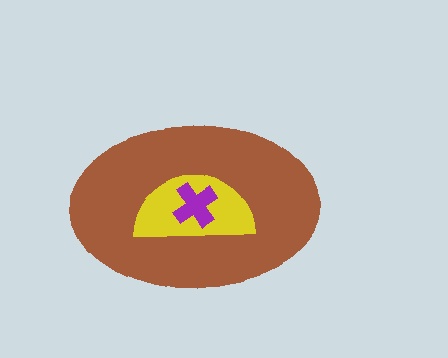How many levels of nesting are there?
3.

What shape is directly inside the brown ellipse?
The yellow semicircle.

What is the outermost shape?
The brown ellipse.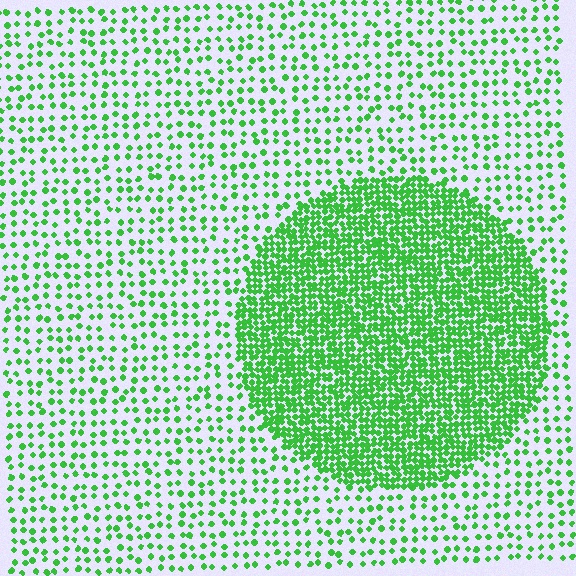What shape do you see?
I see a circle.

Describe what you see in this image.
The image contains small green elements arranged at two different densities. A circle-shaped region is visible where the elements are more densely packed than the surrounding area.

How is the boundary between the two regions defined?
The boundary is defined by a change in element density (approximately 3.1x ratio). All elements are the same color, size, and shape.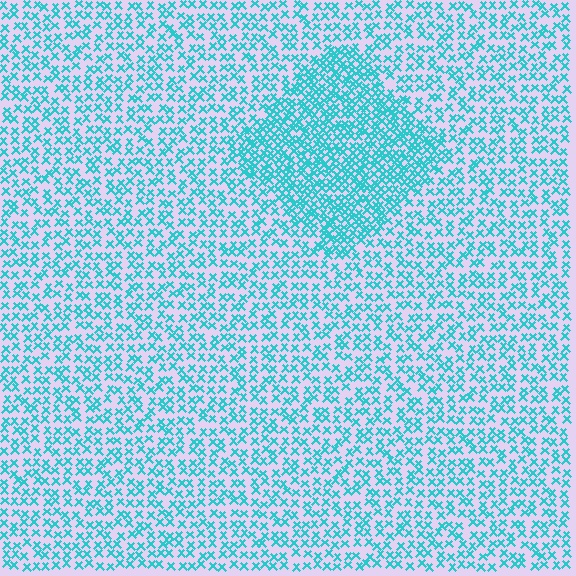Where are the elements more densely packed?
The elements are more densely packed inside the diamond boundary.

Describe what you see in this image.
The image contains small cyan elements arranged at two different densities. A diamond-shaped region is visible where the elements are more densely packed than the surrounding area.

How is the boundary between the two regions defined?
The boundary is defined by a change in element density (approximately 2.0x ratio). All elements are the same color, size, and shape.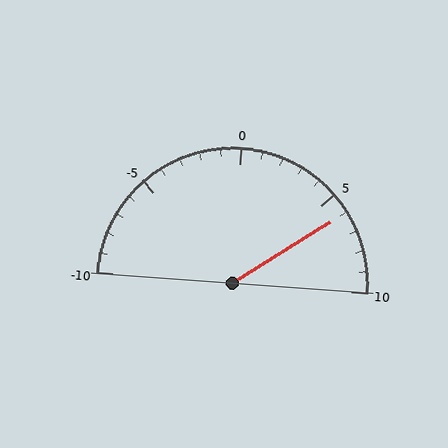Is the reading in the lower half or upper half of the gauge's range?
The reading is in the upper half of the range (-10 to 10).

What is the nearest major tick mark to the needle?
The nearest major tick mark is 5.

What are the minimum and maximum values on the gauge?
The gauge ranges from -10 to 10.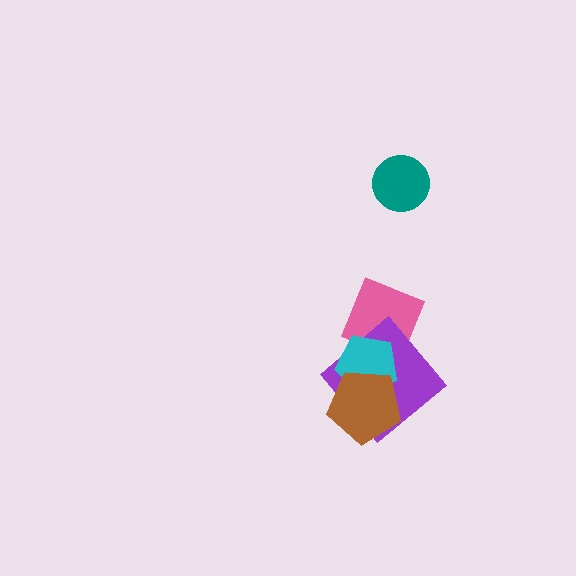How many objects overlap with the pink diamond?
2 objects overlap with the pink diamond.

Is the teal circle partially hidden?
No, no other shape covers it.